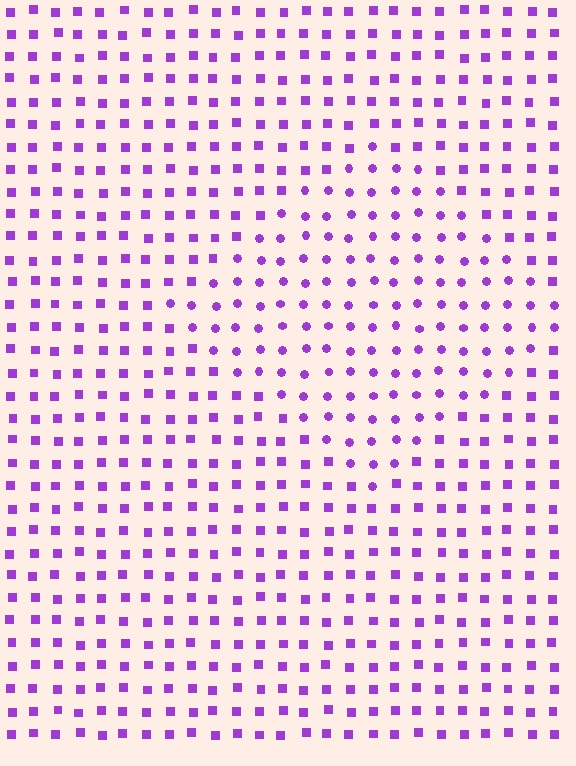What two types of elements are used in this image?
The image uses circles inside the diamond region and squares outside it.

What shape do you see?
I see a diamond.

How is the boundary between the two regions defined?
The boundary is defined by a change in element shape: circles inside vs. squares outside. All elements share the same color and spacing.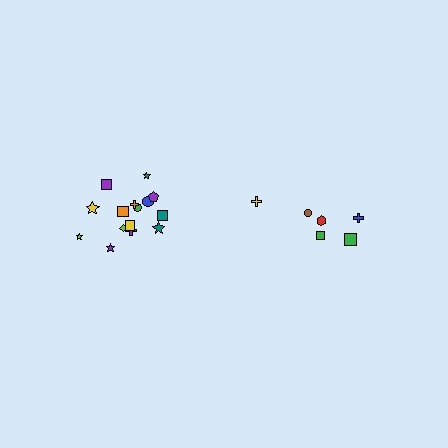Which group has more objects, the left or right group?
The left group.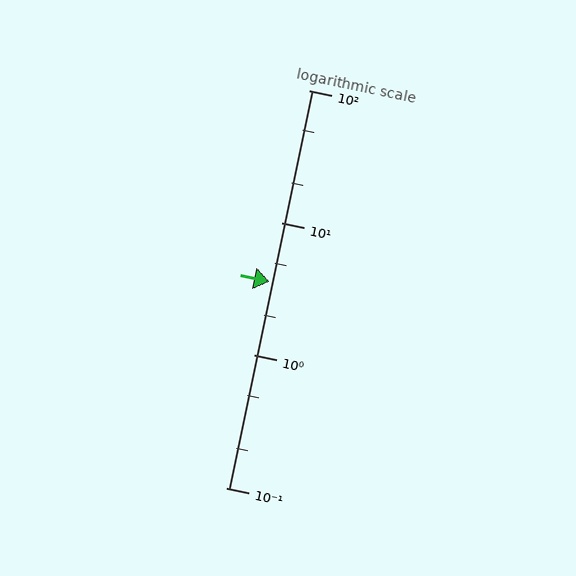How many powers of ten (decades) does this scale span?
The scale spans 3 decades, from 0.1 to 100.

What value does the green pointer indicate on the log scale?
The pointer indicates approximately 3.6.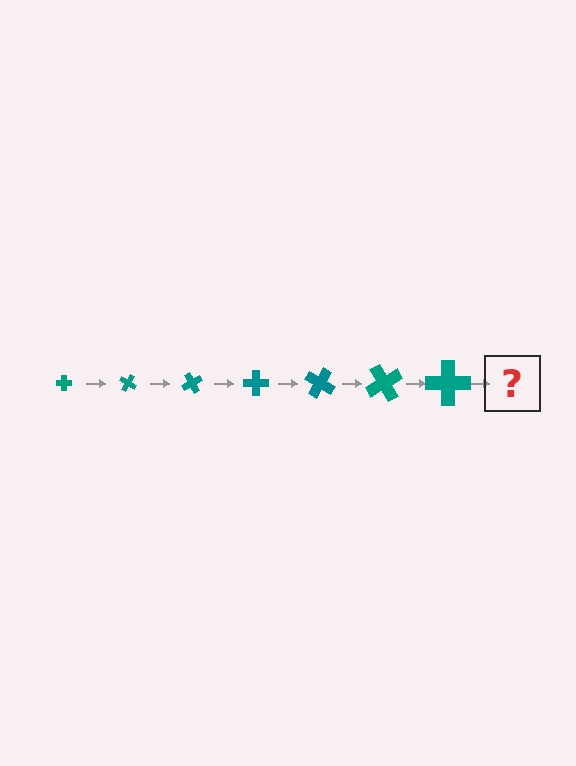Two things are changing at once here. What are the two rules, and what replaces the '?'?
The two rules are that the cross grows larger each step and it rotates 30 degrees each step. The '?' should be a cross, larger than the previous one and rotated 210 degrees from the start.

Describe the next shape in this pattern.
It should be a cross, larger than the previous one and rotated 210 degrees from the start.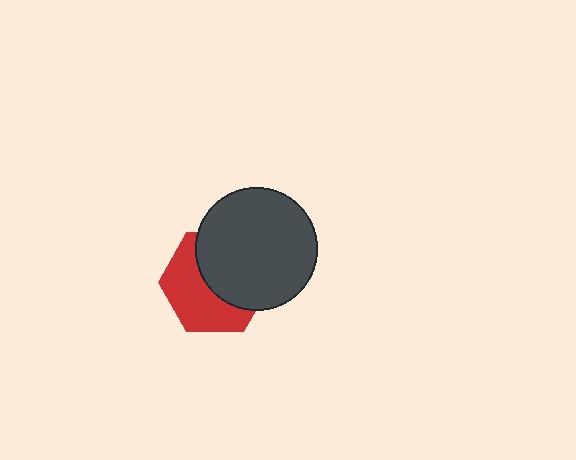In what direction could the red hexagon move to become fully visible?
The red hexagon could move toward the lower-left. That would shift it out from behind the dark gray circle entirely.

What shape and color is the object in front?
The object in front is a dark gray circle.